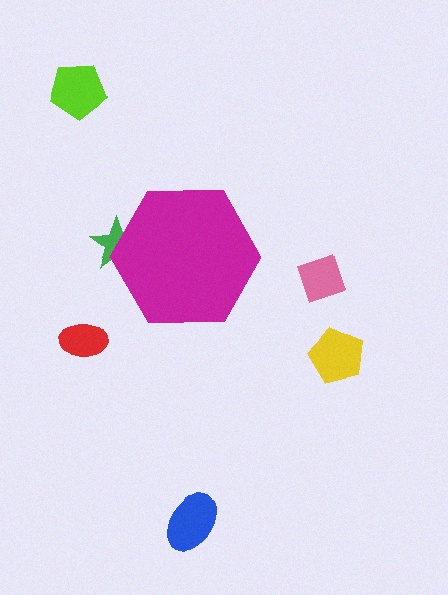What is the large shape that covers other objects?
A magenta hexagon.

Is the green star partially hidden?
Yes, the green star is partially hidden behind the magenta hexagon.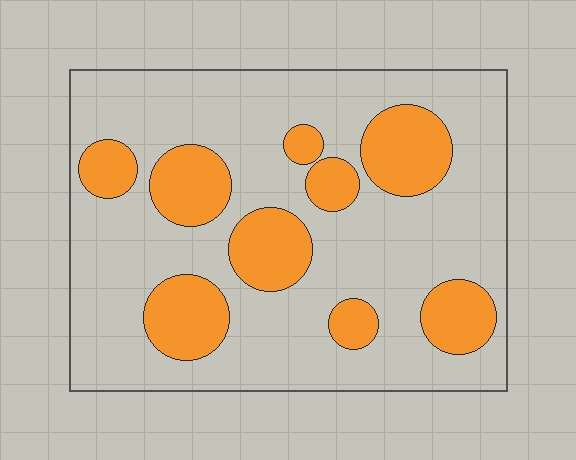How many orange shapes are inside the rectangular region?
9.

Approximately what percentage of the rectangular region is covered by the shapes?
Approximately 25%.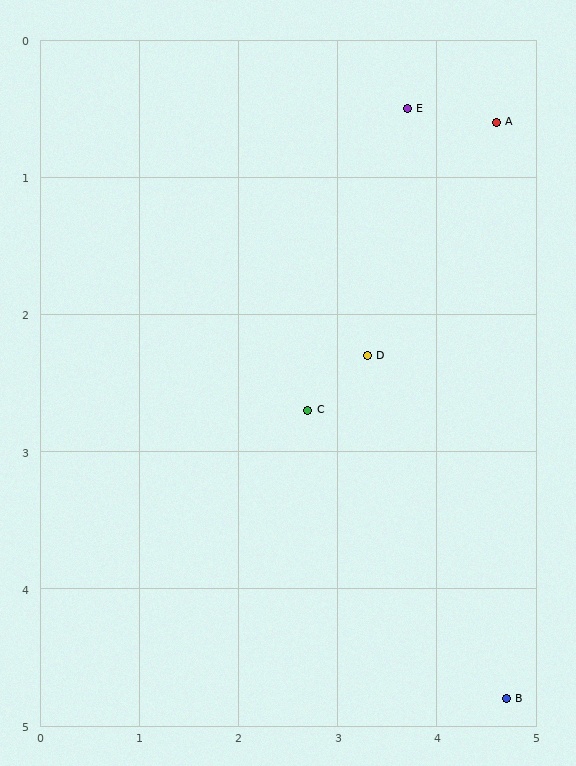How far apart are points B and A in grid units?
Points B and A are about 4.2 grid units apart.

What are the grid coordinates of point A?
Point A is at approximately (4.6, 0.6).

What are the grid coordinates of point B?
Point B is at approximately (4.7, 4.8).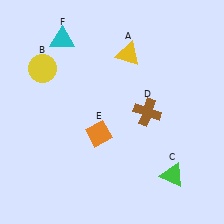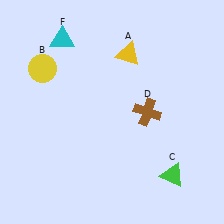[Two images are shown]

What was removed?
The orange diamond (E) was removed in Image 2.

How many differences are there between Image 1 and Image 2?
There is 1 difference between the two images.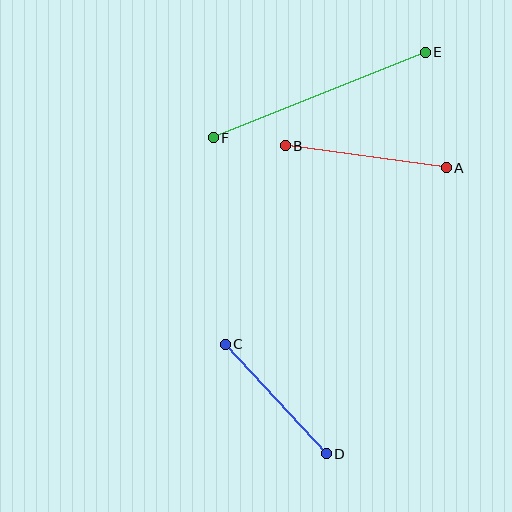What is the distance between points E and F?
The distance is approximately 228 pixels.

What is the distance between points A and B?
The distance is approximately 162 pixels.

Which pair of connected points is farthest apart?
Points E and F are farthest apart.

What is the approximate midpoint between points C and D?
The midpoint is at approximately (276, 399) pixels.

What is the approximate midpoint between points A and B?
The midpoint is at approximately (366, 157) pixels.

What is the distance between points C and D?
The distance is approximately 149 pixels.